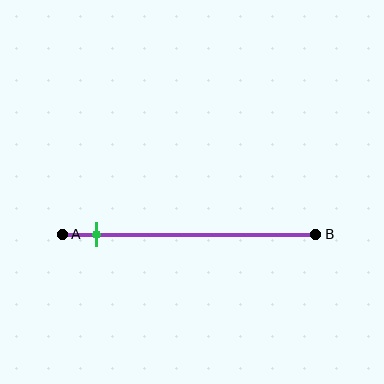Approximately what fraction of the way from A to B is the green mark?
The green mark is approximately 15% of the way from A to B.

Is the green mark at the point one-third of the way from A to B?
No, the mark is at about 15% from A, not at the 33% one-third point.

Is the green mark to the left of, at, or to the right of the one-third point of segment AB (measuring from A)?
The green mark is to the left of the one-third point of segment AB.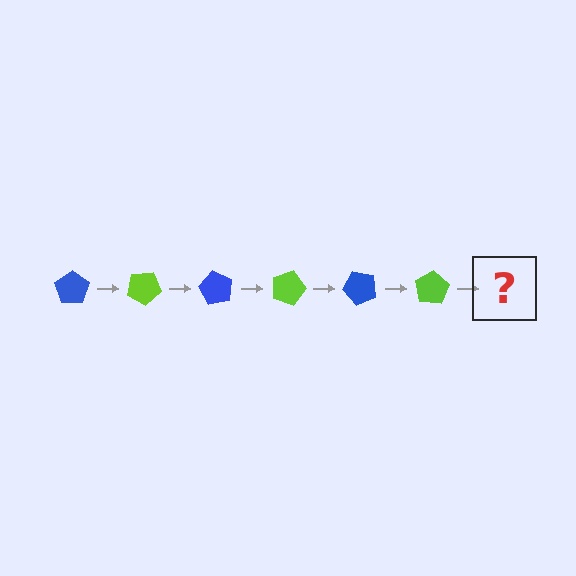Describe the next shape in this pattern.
It should be a blue pentagon, rotated 180 degrees from the start.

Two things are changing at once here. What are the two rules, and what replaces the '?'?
The two rules are that it rotates 30 degrees each step and the color cycles through blue and lime. The '?' should be a blue pentagon, rotated 180 degrees from the start.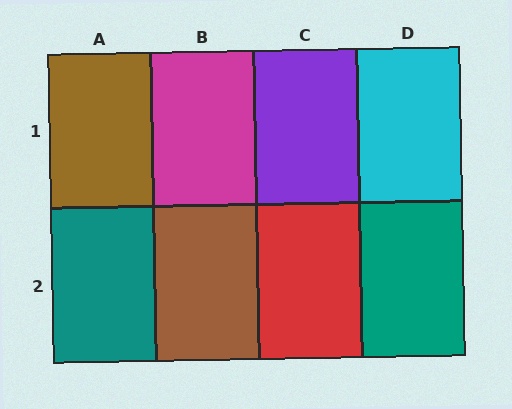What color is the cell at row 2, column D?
Teal.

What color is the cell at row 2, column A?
Teal.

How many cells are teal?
2 cells are teal.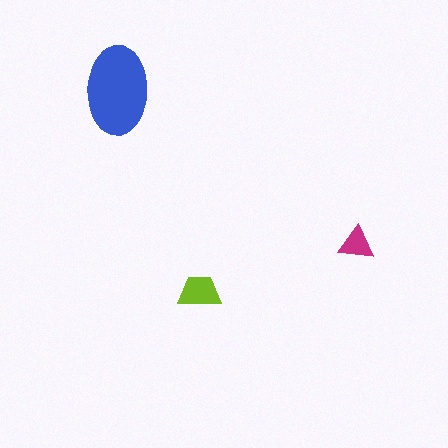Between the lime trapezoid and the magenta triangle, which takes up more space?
The lime trapezoid.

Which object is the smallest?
The magenta triangle.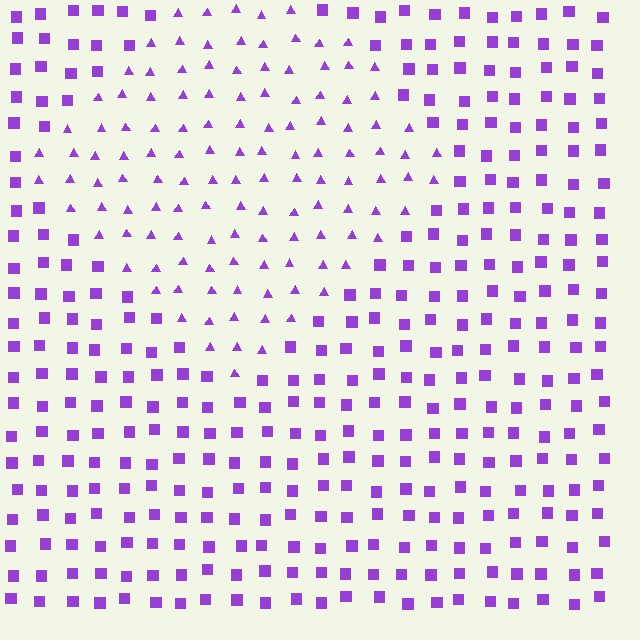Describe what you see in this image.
The image is filled with small purple elements arranged in a uniform grid. A diamond-shaped region contains triangles, while the surrounding area contains squares. The boundary is defined purely by the change in element shape.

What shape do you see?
I see a diamond.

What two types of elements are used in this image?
The image uses triangles inside the diamond region and squares outside it.